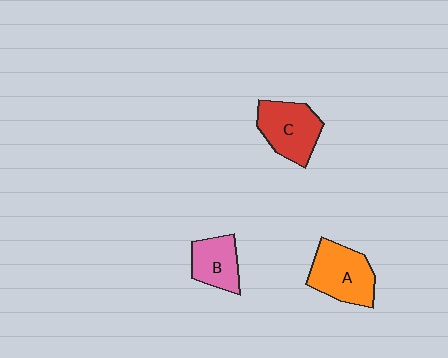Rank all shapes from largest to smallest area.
From largest to smallest: A (orange), C (red), B (pink).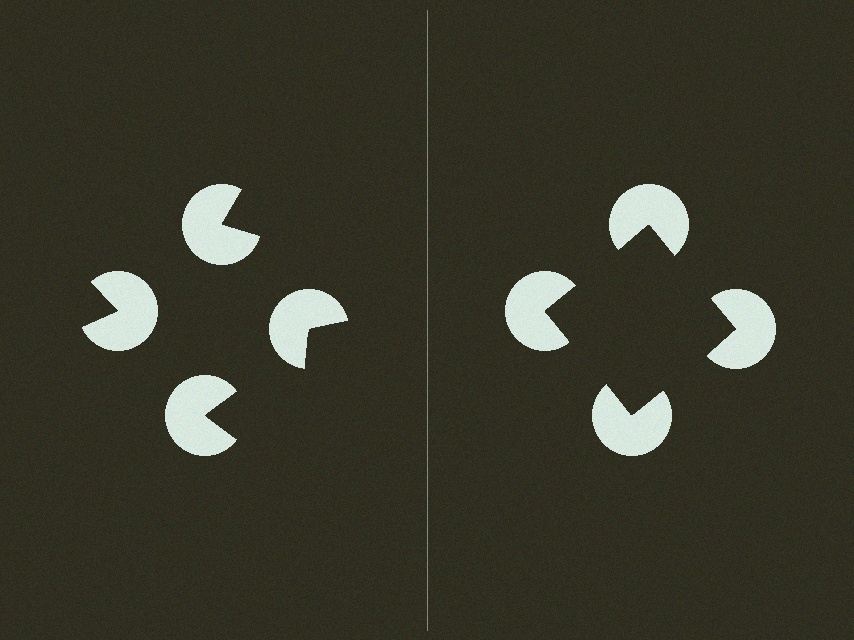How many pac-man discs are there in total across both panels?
8 — 4 on each side.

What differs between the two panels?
The pac-man discs are positioned identically on both sides; only the wedge orientations differ. On the right they align to a square; on the left they are misaligned.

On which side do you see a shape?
An illusory square appears on the right side. On the left side the wedge cuts are rotated, so no coherent shape forms.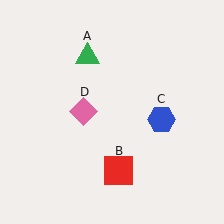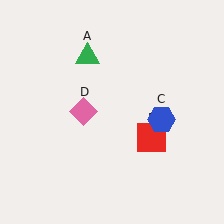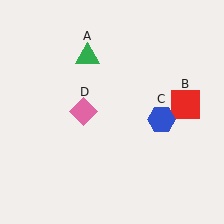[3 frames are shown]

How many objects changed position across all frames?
1 object changed position: red square (object B).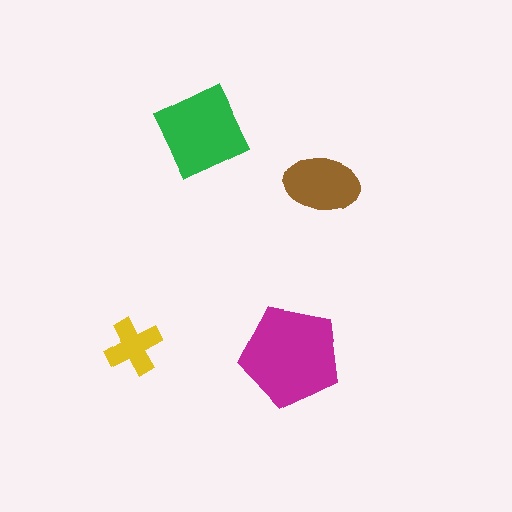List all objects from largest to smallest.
The magenta pentagon, the green diamond, the brown ellipse, the yellow cross.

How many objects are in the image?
There are 4 objects in the image.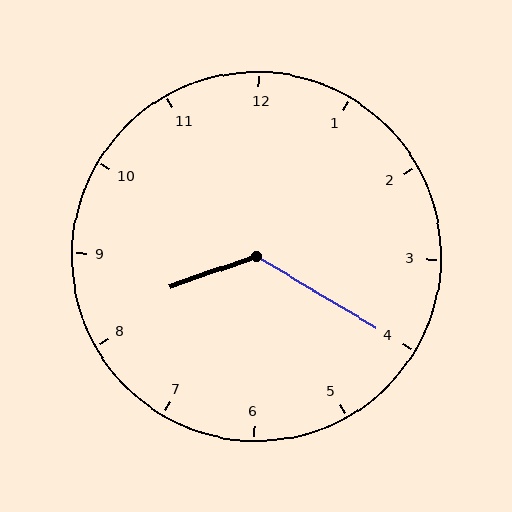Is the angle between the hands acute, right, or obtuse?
It is obtuse.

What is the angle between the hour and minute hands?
Approximately 130 degrees.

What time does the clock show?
8:20.